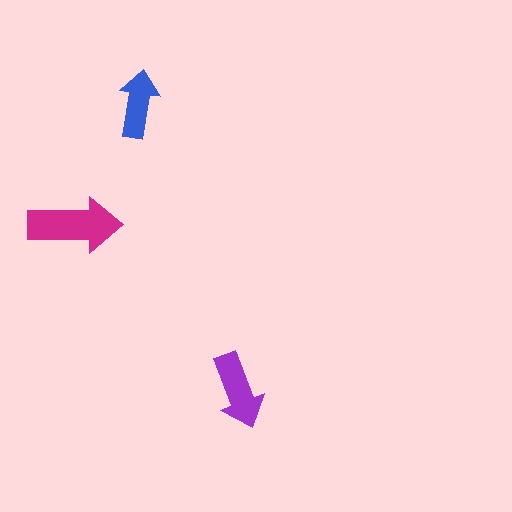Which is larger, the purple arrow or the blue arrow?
The purple one.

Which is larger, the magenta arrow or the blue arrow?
The magenta one.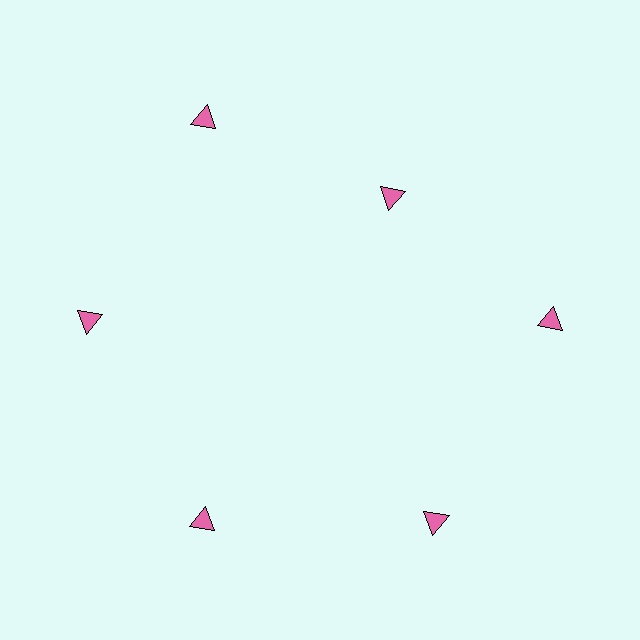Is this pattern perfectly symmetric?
No. The 6 pink triangles are arranged in a ring, but one element near the 1 o'clock position is pulled inward toward the center, breaking the 6-fold rotational symmetry.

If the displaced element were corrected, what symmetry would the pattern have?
It would have 6-fold rotational symmetry — the pattern would map onto itself every 60 degrees.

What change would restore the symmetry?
The symmetry would be restored by moving it outward, back onto the ring so that all 6 triangles sit at equal angles and equal distance from the center.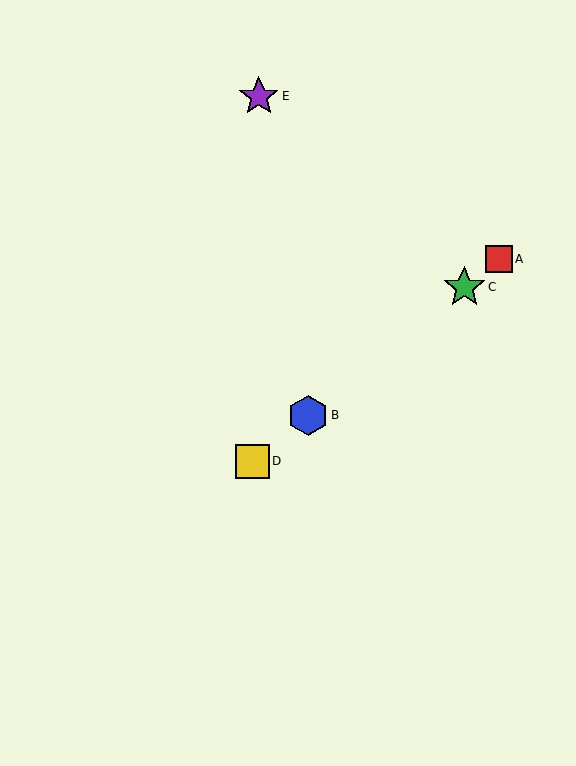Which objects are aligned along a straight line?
Objects A, B, C, D are aligned along a straight line.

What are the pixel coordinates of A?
Object A is at (499, 259).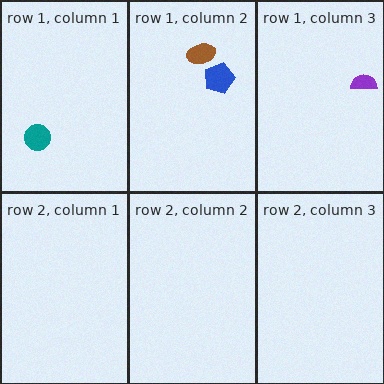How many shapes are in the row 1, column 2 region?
2.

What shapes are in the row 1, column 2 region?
The blue pentagon, the brown ellipse.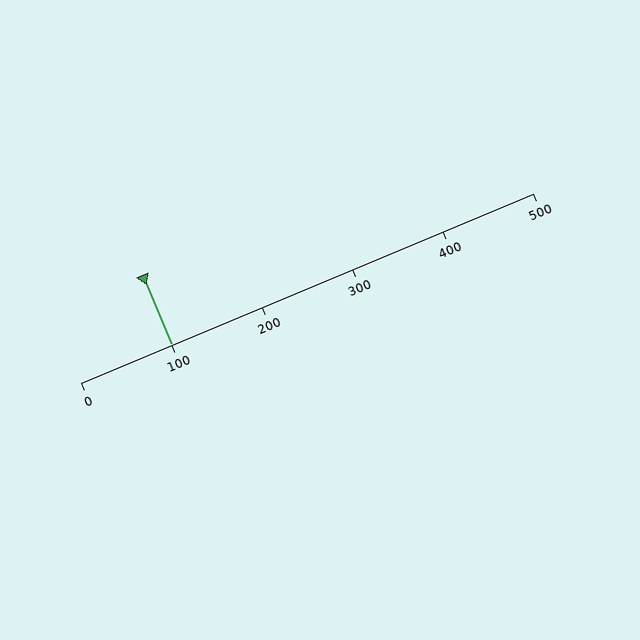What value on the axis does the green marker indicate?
The marker indicates approximately 100.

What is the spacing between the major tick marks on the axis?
The major ticks are spaced 100 apart.